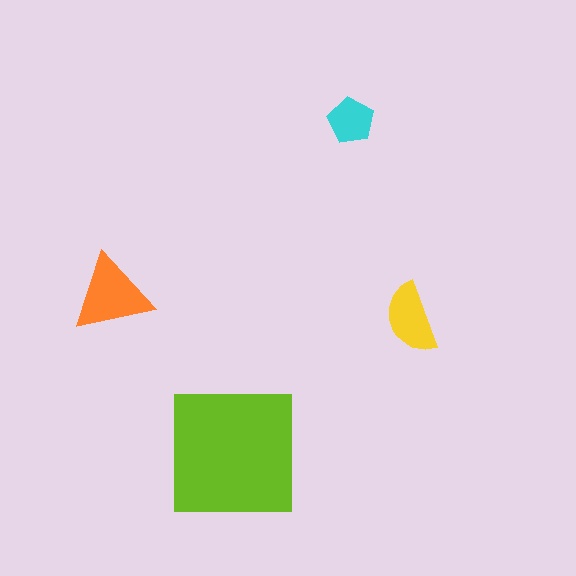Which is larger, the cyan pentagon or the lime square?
The lime square.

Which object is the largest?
The lime square.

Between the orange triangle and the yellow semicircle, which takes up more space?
The orange triangle.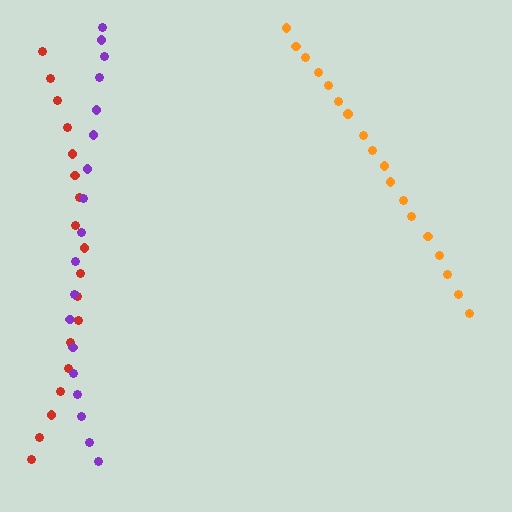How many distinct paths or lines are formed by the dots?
There are 3 distinct paths.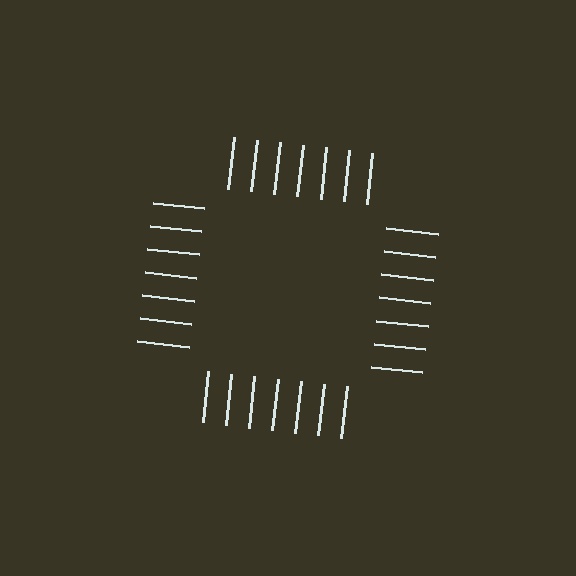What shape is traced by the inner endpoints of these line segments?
An illusory square — the line segments terminate on its edges but no continuous stroke is drawn.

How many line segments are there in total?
28 — 7 along each of the 4 edges.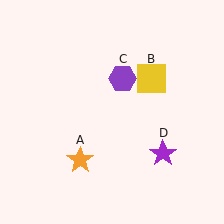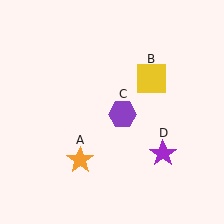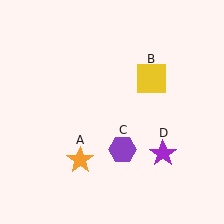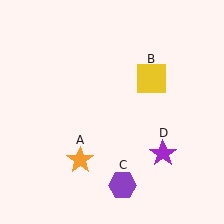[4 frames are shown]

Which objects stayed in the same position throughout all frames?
Orange star (object A) and yellow square (object B) and purple star (object D) remained stationary.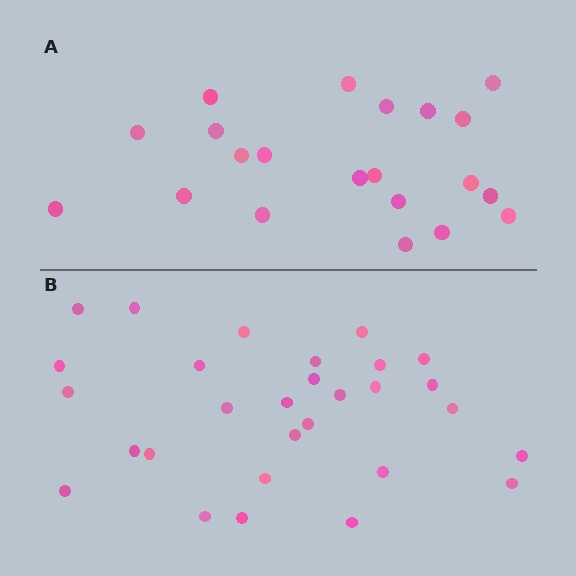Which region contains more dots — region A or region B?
Region B (the bottom region) has more dots.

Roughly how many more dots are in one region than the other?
Region B has roughly 8 or so more dots than region A.